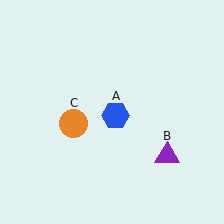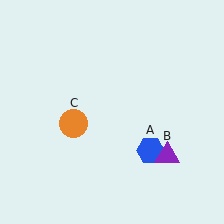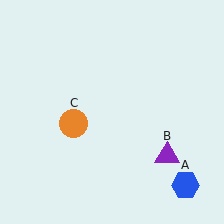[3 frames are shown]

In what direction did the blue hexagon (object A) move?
The blue hexagon (object A) moved down and to the right.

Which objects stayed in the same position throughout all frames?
Purple triangle (object B) and orange circle (object C) remained stationary.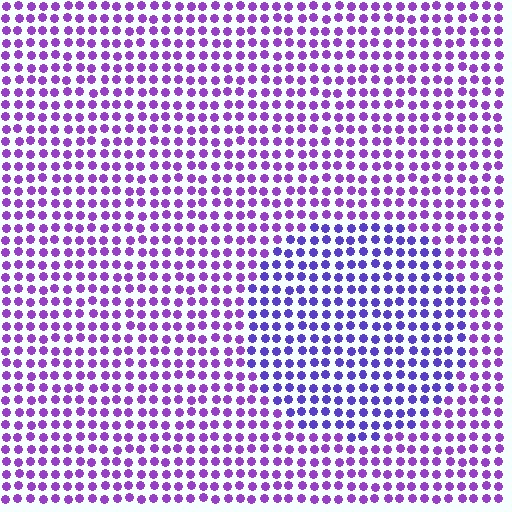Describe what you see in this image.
The image is filled with small purple elements in a uniform arrangement. A circle-shaped region is visible where the elements are tinted to a slightly different hue, forming a subtle color boundary.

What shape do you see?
I see a circle.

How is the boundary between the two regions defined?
The boundary is defined purely by a slight shift in hue (about 28 degrees). Spacing, size, and orientation are identical on both sides.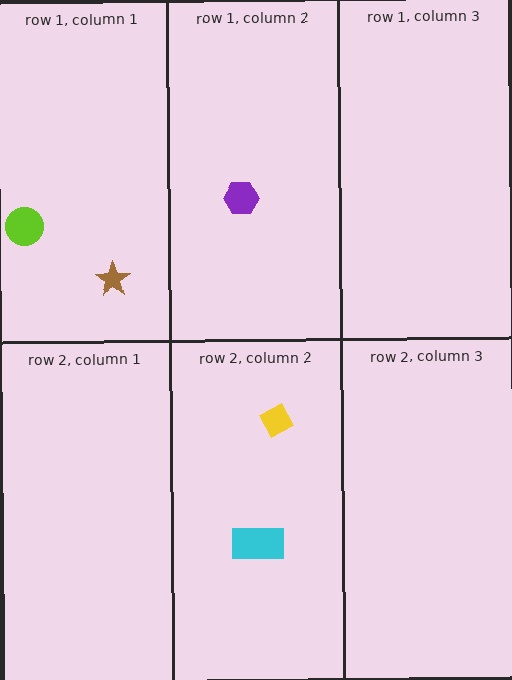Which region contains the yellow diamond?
The row 2, column 2 region.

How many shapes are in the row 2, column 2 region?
2.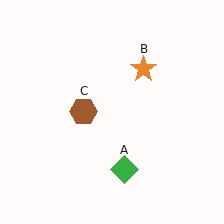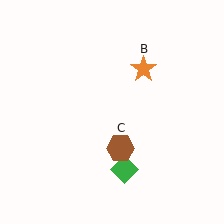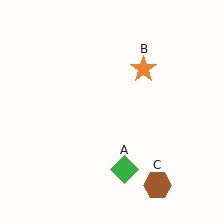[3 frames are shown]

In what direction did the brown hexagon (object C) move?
The brown hexagon (object C) moved down and to the right.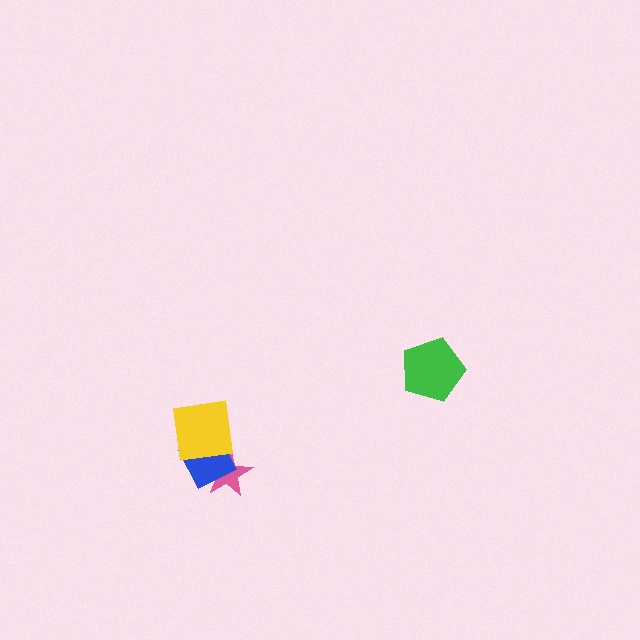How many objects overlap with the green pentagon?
0 objects overlap with the green pentagon.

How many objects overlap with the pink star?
1 object overlaps with the pink star.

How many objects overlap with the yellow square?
1 object overlaps with the yellow square.